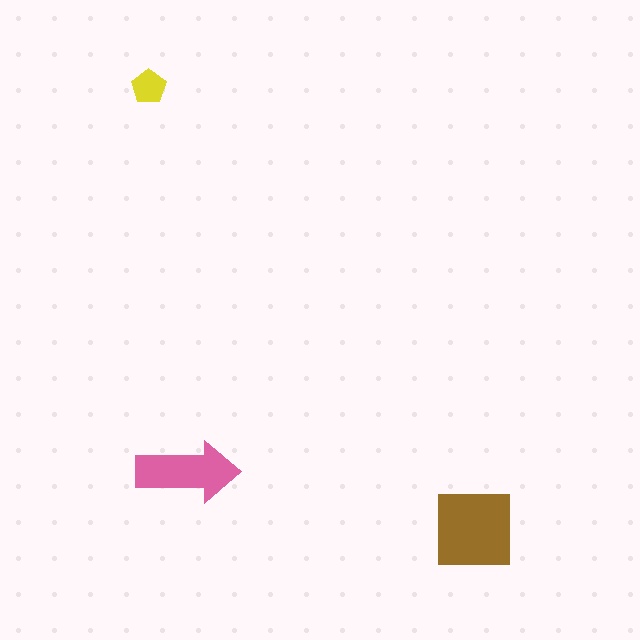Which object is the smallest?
The yellow pentagon.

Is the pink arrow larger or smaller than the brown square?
Smaller.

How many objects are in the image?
There are 3 objects in the image.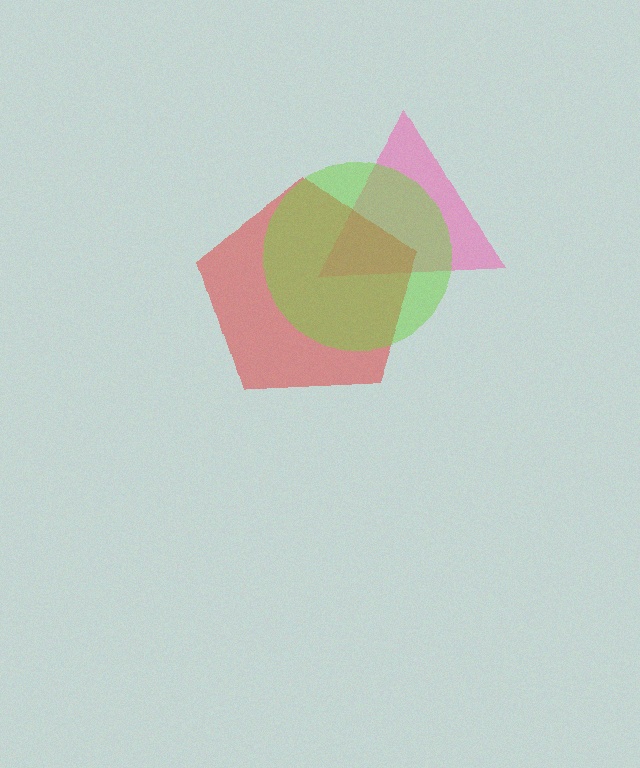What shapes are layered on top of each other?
The layered shapes are: a pink triangle, a red pentagon, a lime circle.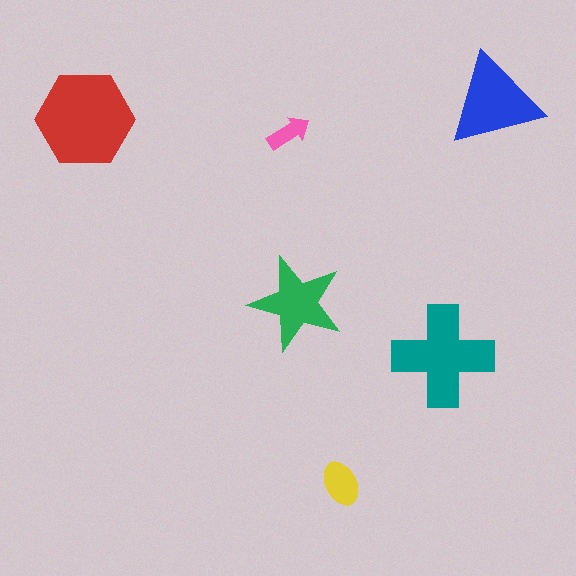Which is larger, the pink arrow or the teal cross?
The teal cross.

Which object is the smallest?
The pink arrow.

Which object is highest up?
The blue triangle is topmost.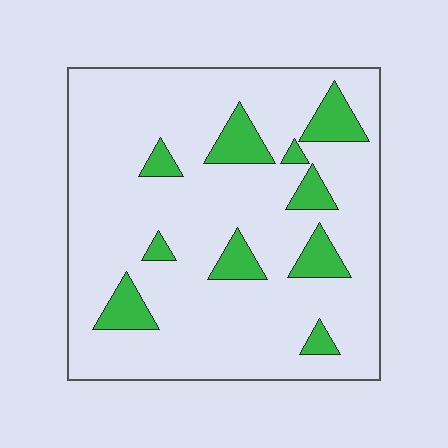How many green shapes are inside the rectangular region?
10.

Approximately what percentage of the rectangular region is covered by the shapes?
Approximately 15%.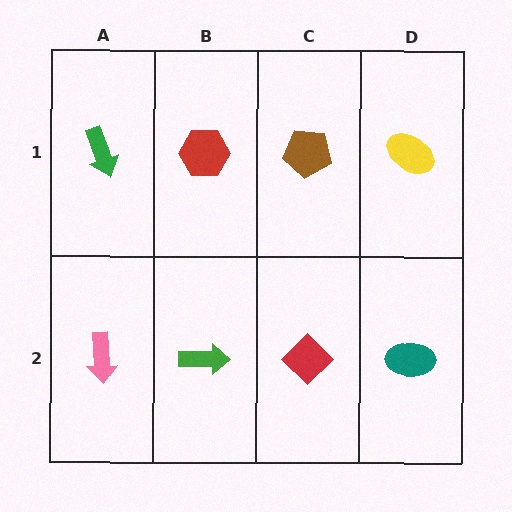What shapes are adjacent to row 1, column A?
A pink arrow (row 2, column A), a red hexagon (row 1, column B).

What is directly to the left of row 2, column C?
A green arrow.